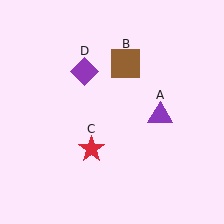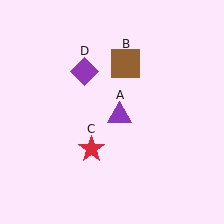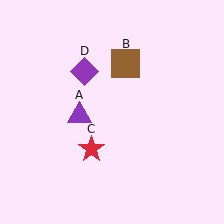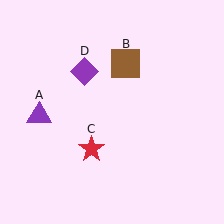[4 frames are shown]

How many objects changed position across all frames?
1 object changed position: purple triangle (object A).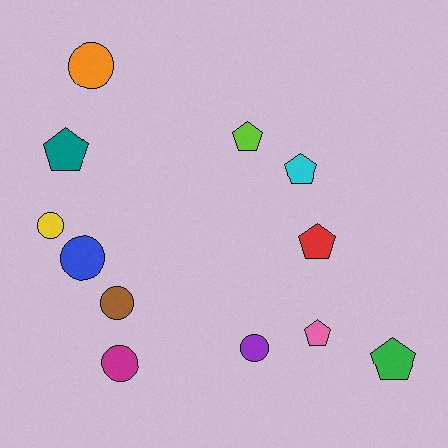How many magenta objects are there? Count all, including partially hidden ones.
There is 1 magenta object.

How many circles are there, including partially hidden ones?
There are 6 circles.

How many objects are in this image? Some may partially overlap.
There are 12 objects.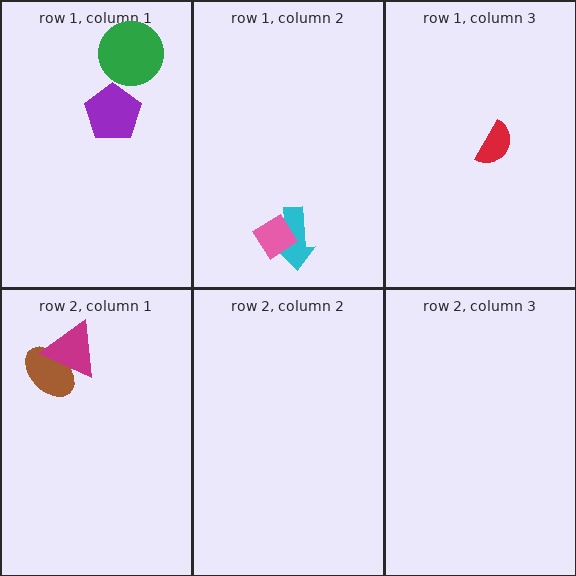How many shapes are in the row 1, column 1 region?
2.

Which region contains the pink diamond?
The row 1, column 2 region.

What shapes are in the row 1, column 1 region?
The purple pentagon, the green circle.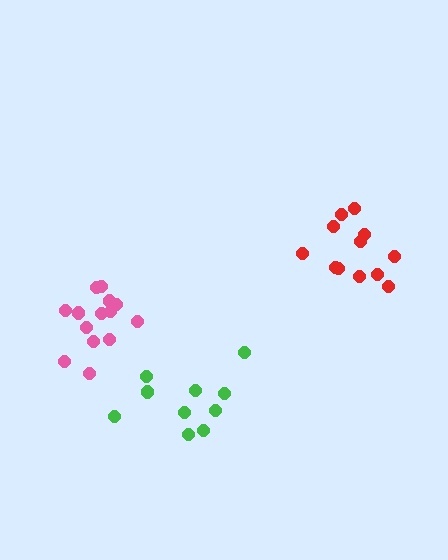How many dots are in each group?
Group 1: 10 dots, Group 2: 12 dots, Group 3: 14 dots (36 total).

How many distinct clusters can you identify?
There are 3 distinct clusters.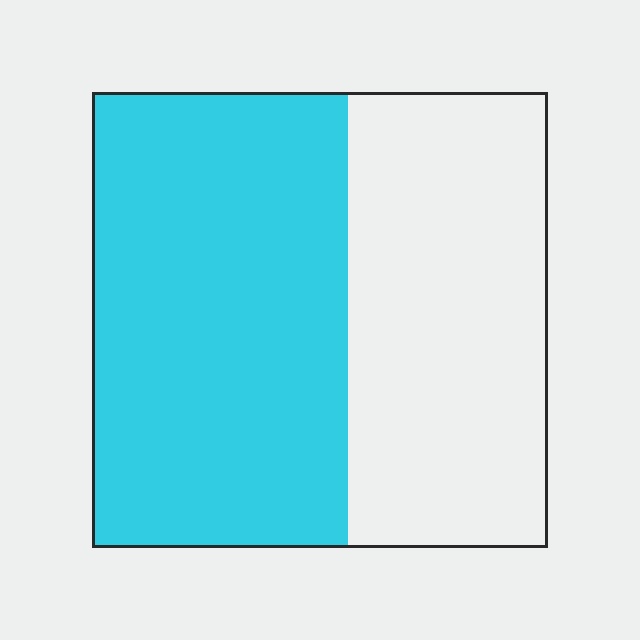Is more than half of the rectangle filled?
Yes.